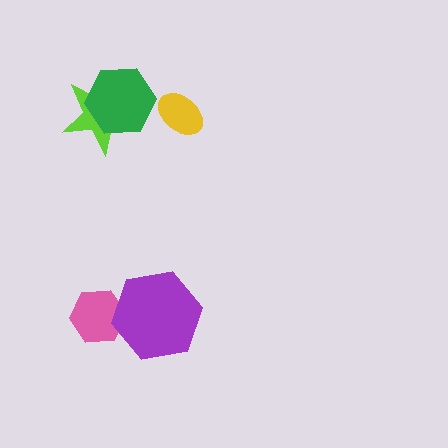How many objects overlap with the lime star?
1 object overlaps with the lime star.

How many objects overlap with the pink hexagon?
1 object overlaps with the pink hexagon.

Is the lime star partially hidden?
Yes, it is partially covered by another shape.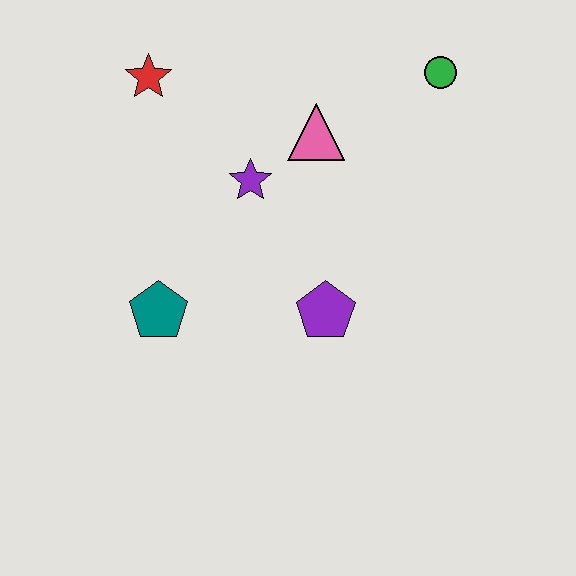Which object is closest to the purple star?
The pink triangle is closest to the purple star.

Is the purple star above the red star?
No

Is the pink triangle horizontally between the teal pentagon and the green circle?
Yes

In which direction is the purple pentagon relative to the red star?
The purple pentagon is below the red star.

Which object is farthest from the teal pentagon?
The green circle is farthest from the teal pentagon.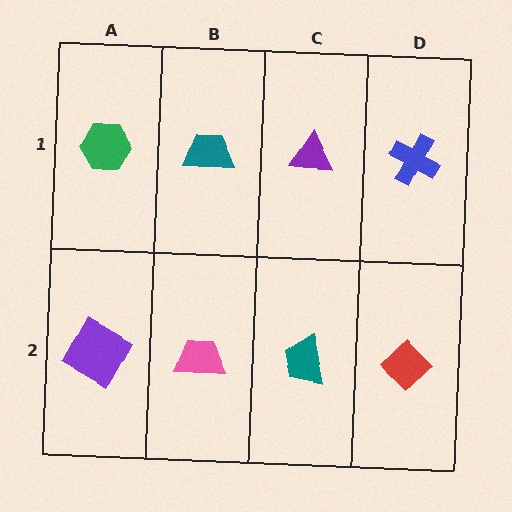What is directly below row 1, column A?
A purple square.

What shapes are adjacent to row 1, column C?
A teal trapezoid (row 2, column C), a teal trapezoid (row 1, column B), a blue cross (row 1, column D).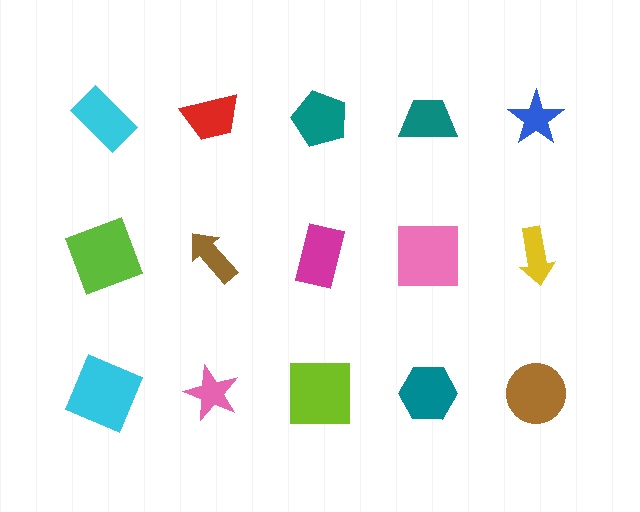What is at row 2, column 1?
A lime square.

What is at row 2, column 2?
A brown arrow.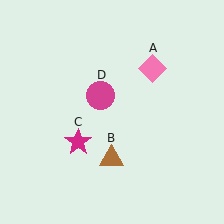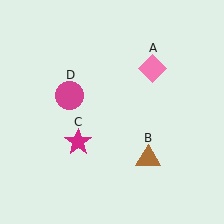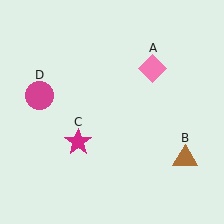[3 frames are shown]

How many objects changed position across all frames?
2 objects changed position: brown triangle (object B), magenta circle (object D).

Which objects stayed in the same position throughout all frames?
Pink diamond (object A) and magenta star (object C) remained stationary.